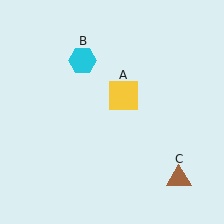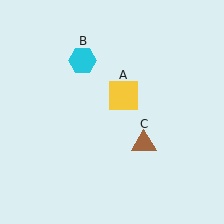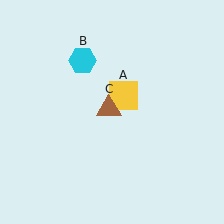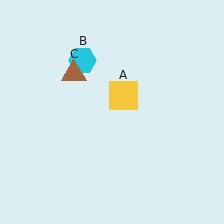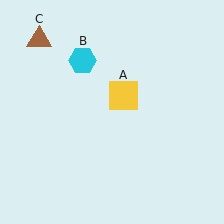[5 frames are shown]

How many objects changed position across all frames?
1 object changed position: brown triangle (object C).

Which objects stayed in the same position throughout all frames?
Yellow square (object A) and cyan hexagon (object B) remained stationary.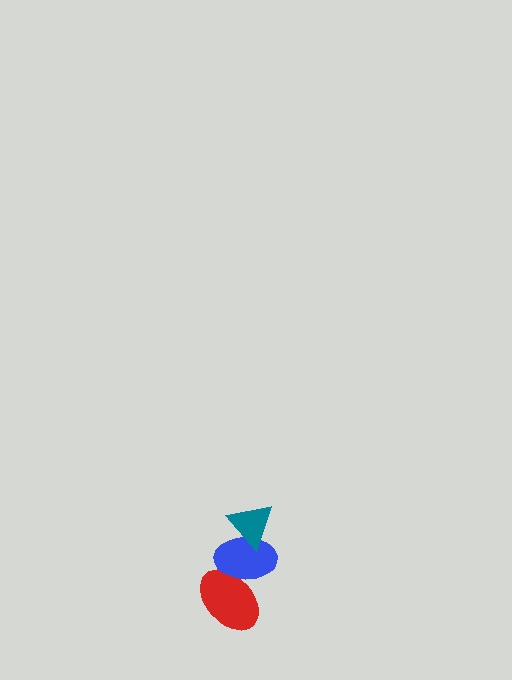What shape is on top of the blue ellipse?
The teal triangle is on top of the blue ellipse.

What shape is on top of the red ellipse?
The blue ellipse is on top of the red ellipse.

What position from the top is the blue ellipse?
The blue ellipse is 2nd from the top.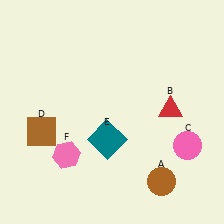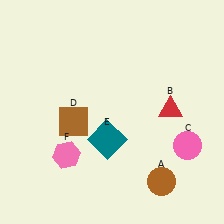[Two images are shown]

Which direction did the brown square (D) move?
The brown square (D) moved right.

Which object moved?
The brown square (D) moved right.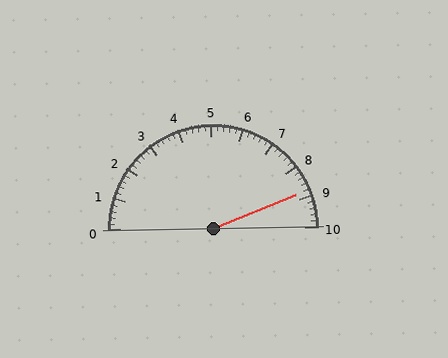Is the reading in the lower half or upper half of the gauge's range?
The reading is in the upper half of the range (0 to 10).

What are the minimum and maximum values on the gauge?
The gauge ranges from 0 to 10.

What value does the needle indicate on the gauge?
The needle indicates approximately 8.8.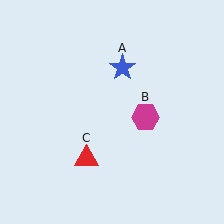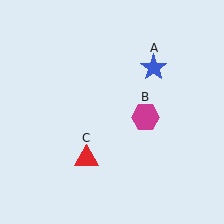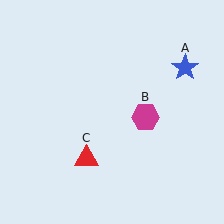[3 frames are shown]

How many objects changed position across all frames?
1 object changed position: blue star (object A).